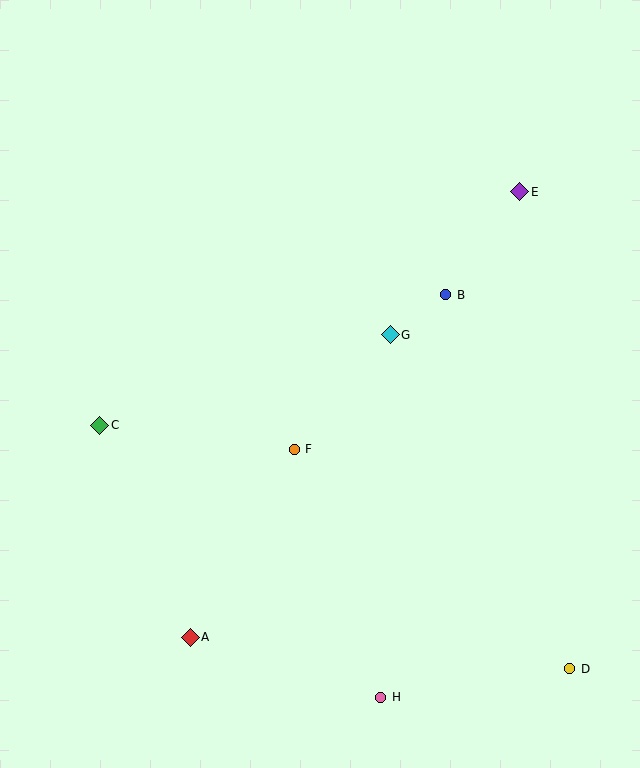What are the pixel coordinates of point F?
Point F is at (294, 449).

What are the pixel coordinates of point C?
Point C is at (100, 425).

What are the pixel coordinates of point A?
Point A is at (190, 637).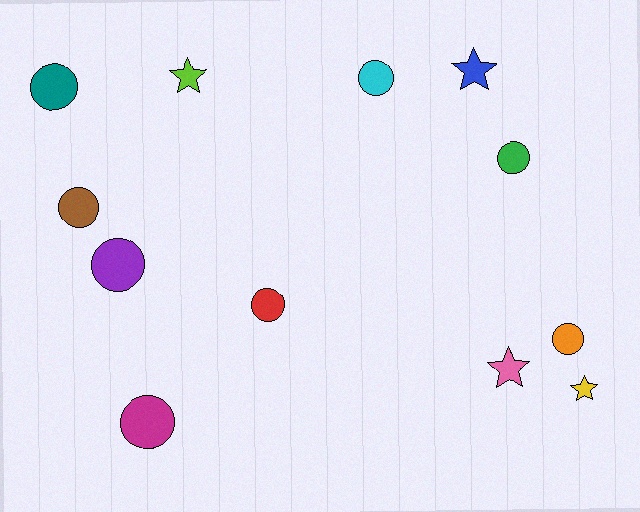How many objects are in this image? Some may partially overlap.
There are 12 objects.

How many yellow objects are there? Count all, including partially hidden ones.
There is 1 yellow object.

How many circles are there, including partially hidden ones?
There are 8 circles.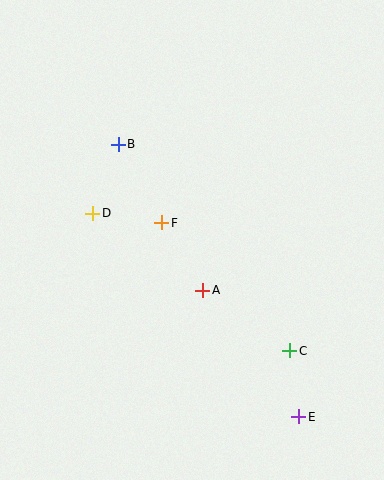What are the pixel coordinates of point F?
Point F is at (162, 223).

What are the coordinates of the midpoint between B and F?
The midpoint between B and F is at (140, 183).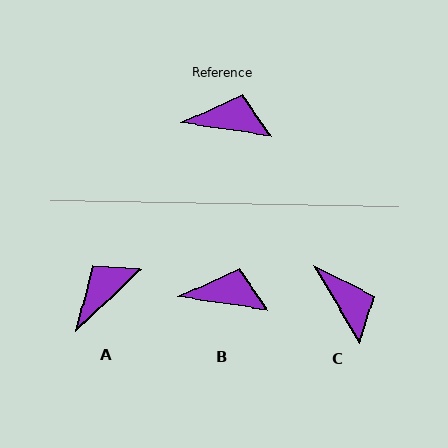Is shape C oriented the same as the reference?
No, it is off by about 51 degrees.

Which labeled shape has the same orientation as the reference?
B.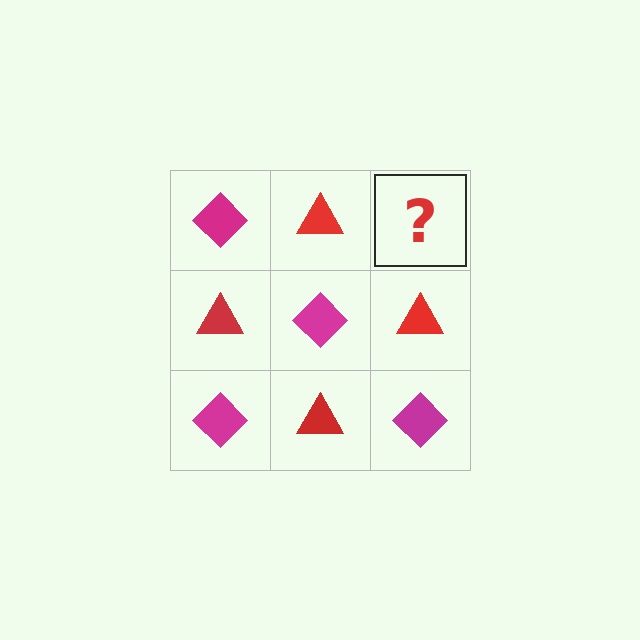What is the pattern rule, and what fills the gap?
The rule is that it alternates magenta diamond and red triangle in a checkerboard pattern. The gap should be filled with a magenta diamond.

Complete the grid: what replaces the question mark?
The question mark should be replaced with a magenta diamond.